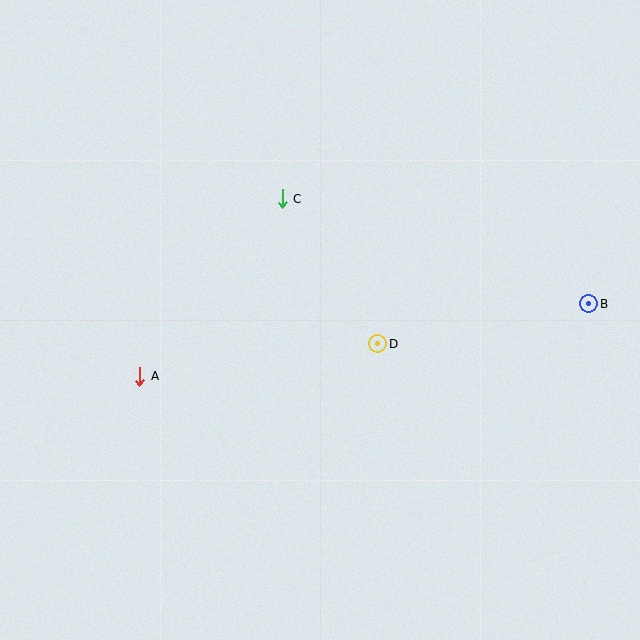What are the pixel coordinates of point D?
Point D is at (378, 344).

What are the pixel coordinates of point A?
Point A is at (140, 376).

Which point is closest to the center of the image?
Point D at (378, 344) is closest to the center.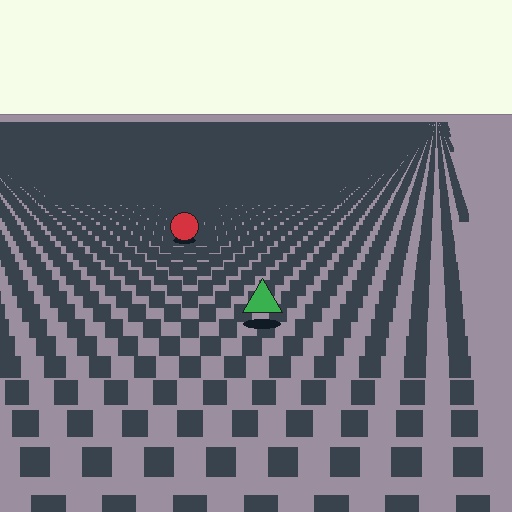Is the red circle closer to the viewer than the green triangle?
No. The green triangle is closer — you can tell from the texture gradient: the ground texture is coarser near it.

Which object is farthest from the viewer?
The red circle is farthest from the viewer. It appears smaller and the ground texture around it is denser.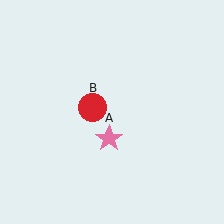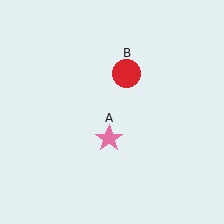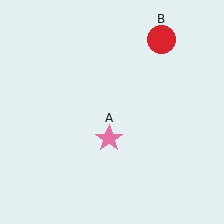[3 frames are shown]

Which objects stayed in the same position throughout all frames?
Pink star (object A) remained stationary.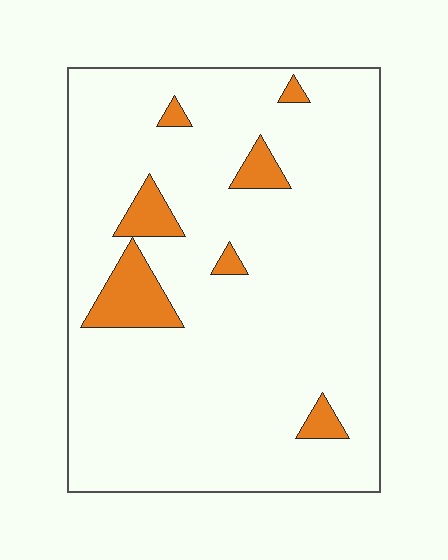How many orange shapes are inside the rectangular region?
7.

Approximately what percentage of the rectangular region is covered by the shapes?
Approximately 10%.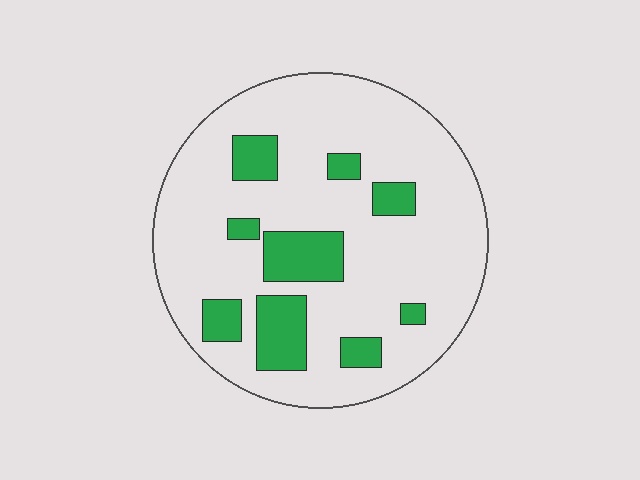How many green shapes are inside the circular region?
9.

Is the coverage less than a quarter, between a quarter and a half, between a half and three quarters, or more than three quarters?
Less than a quarter.